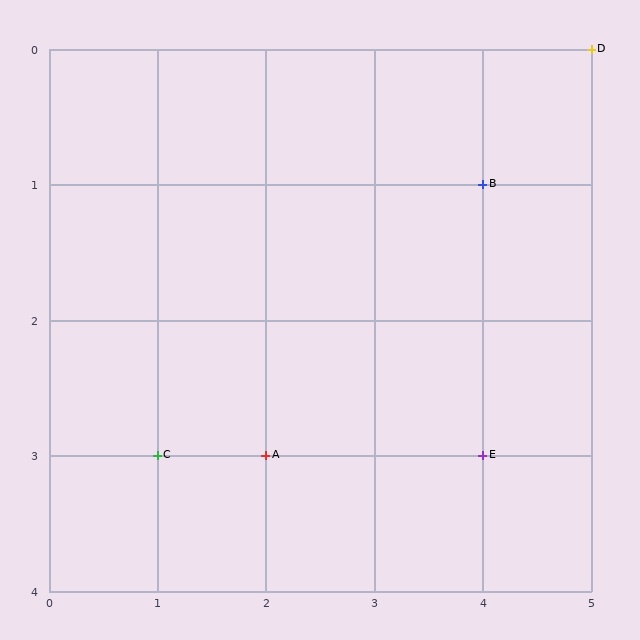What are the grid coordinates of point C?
Point C is at grid coordinates (1, 3).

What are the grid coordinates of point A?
Point A is at grid coordinates (2, 3).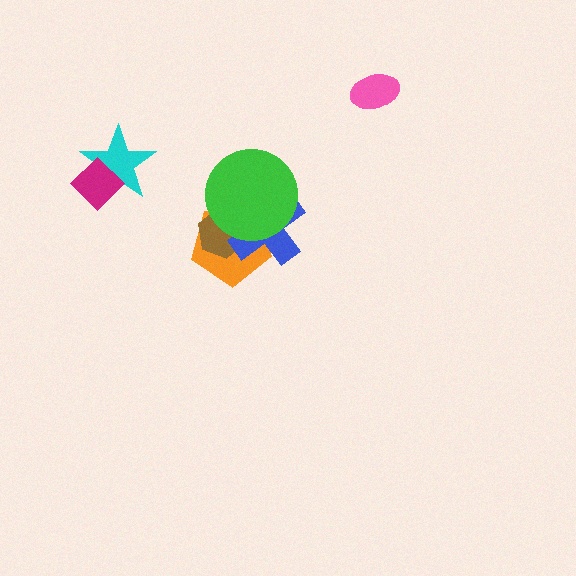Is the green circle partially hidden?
No, no other shape covers it.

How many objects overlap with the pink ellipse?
0 objects overlap with the pink ellipse.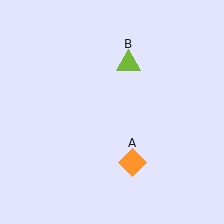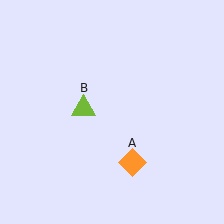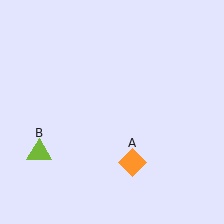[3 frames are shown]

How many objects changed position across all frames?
1 object changed position: lime triangle (object B).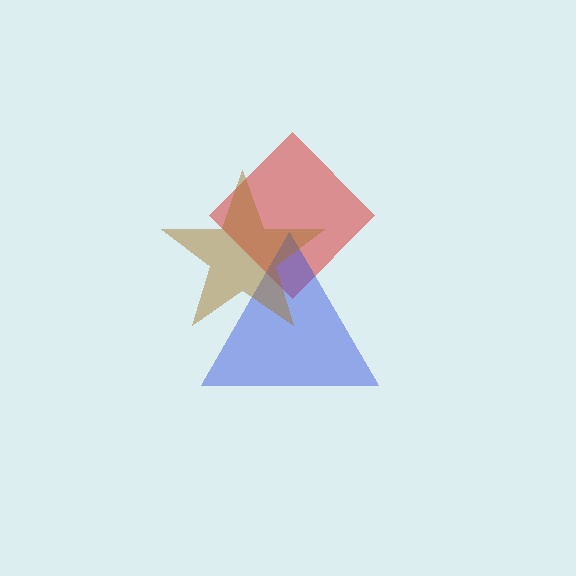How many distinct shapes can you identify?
There are 3 distinct shapes: a red diamond, a blue triangle, a brown star.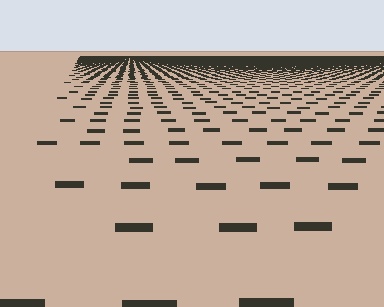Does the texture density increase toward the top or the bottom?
Density increases toward the top.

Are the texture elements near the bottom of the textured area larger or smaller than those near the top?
Larger. Near the bottom, elements are closer to the viewer and appear at a bigger on-screen size.